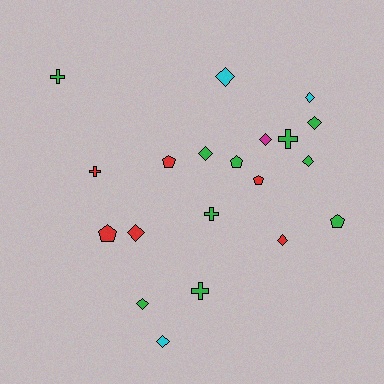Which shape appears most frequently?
Diamond, with 10 objects.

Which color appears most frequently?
Green, with 10 objects.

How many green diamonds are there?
There are 4 green diamonds.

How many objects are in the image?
There are 20 objects.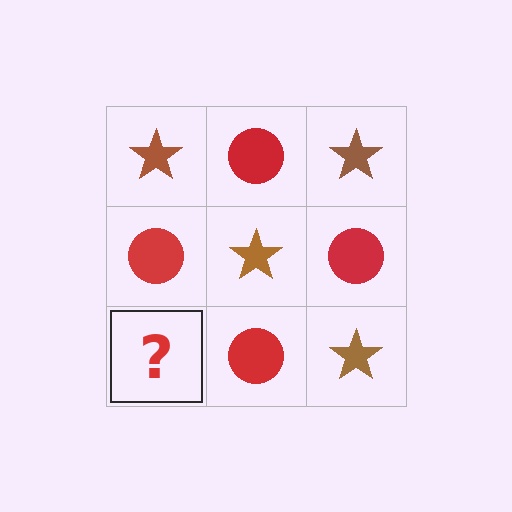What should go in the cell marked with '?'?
The missing cell should contain a brown star.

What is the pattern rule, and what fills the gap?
The rule is that it alternates brown star and red circle in a checkerboard pattern. The gap should be filled with a brown star.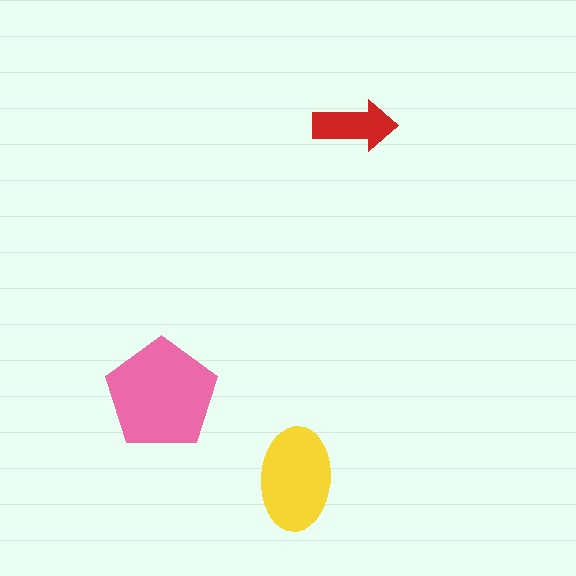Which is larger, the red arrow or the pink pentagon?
The pink pentagon.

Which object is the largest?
The pink pentagon.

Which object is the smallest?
The red arrow.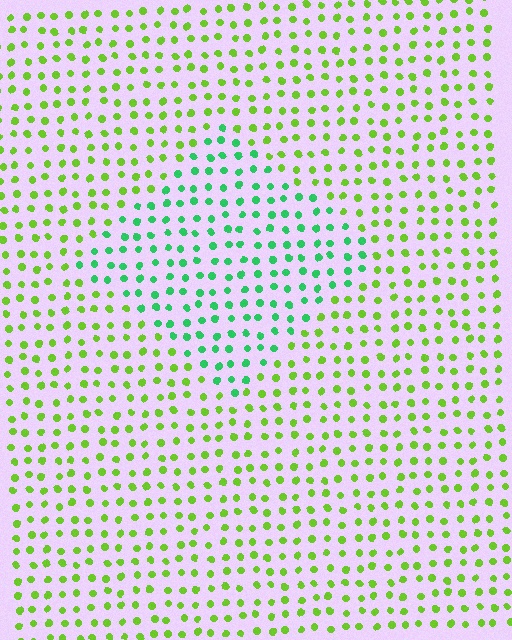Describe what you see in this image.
The image is filled with small lime elements in a uniform arrangement. A diamond-shaped region is visible where the elements are tinted to a slightly different hue, forming a subtle color boundary.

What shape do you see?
I see a diamond.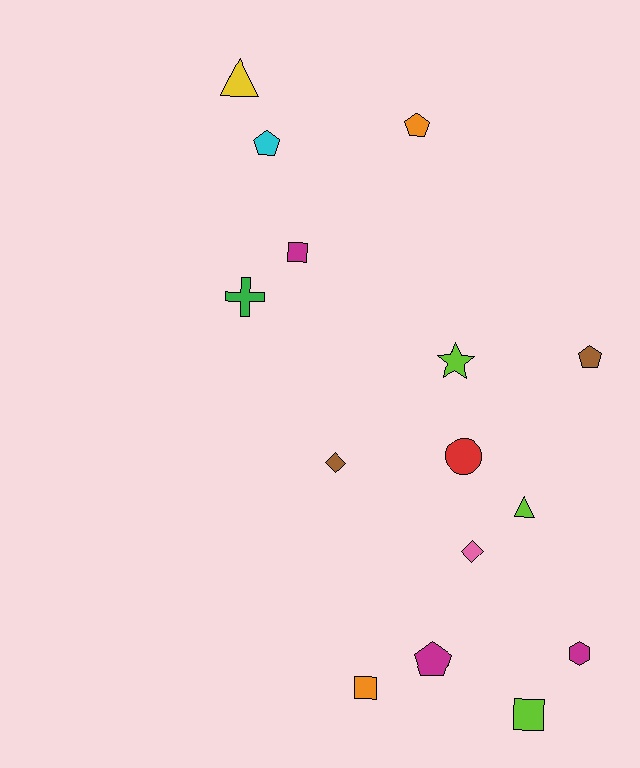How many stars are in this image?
There is 1 star.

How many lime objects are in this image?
There are 3 lime objects.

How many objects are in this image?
There are 15 objects.